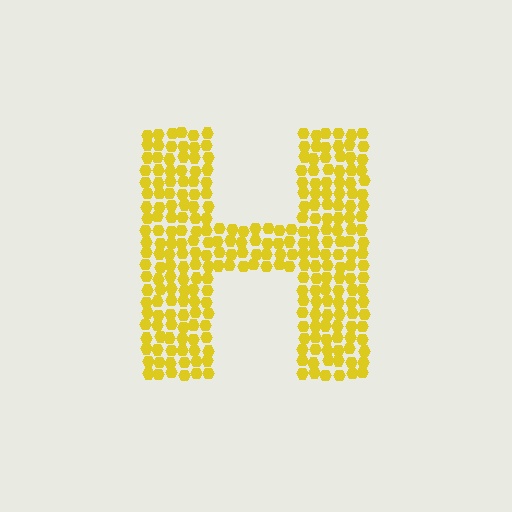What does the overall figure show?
The overall figure shows the letter H.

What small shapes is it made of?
It is made of small hexagons.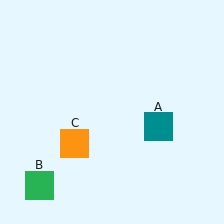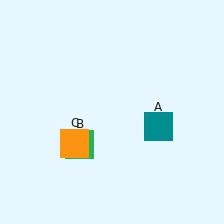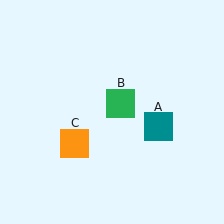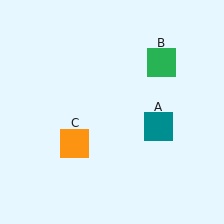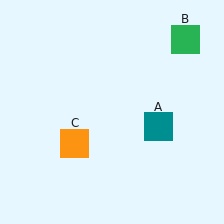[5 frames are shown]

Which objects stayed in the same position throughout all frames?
Teal square (object A) and orange square (object C) remained stationary.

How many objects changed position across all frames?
1 object changed position: green square (object B).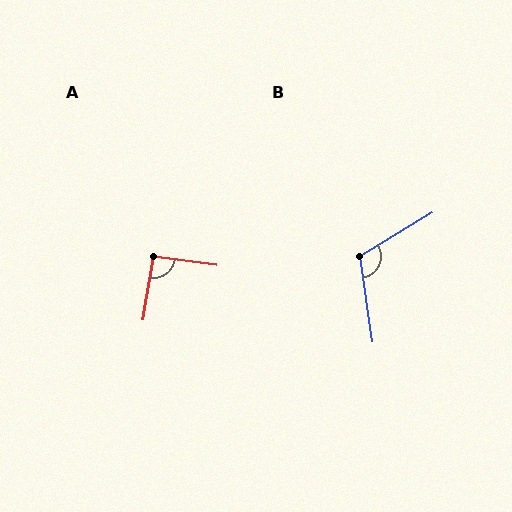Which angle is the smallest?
A, at approximately 92 degrees.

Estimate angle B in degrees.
Approximately 113 degrees.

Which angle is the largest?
B, at approximately 113 degrees.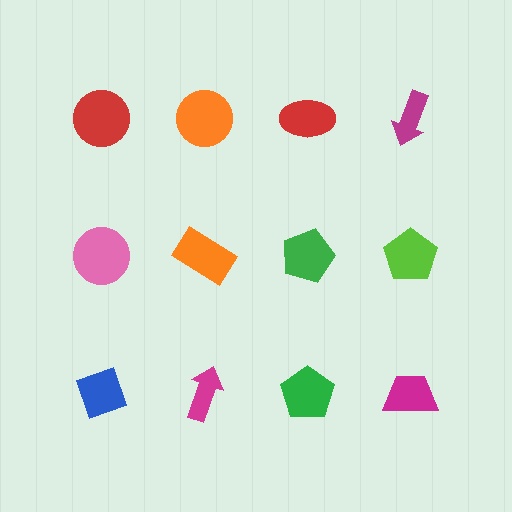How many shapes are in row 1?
4 shapes.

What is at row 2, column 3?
A green pentagon.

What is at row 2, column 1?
A pink circle.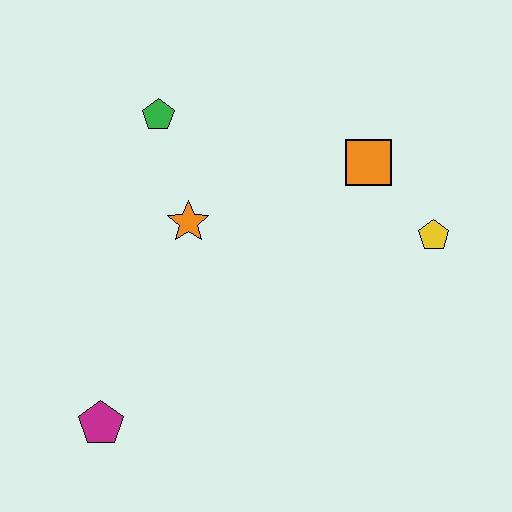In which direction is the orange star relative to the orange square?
The orange star is to the left of the orange square.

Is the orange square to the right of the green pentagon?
Yes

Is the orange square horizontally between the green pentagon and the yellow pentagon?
Yes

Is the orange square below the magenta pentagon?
No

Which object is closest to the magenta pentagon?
The orange star is closest to the magenta pentagon.